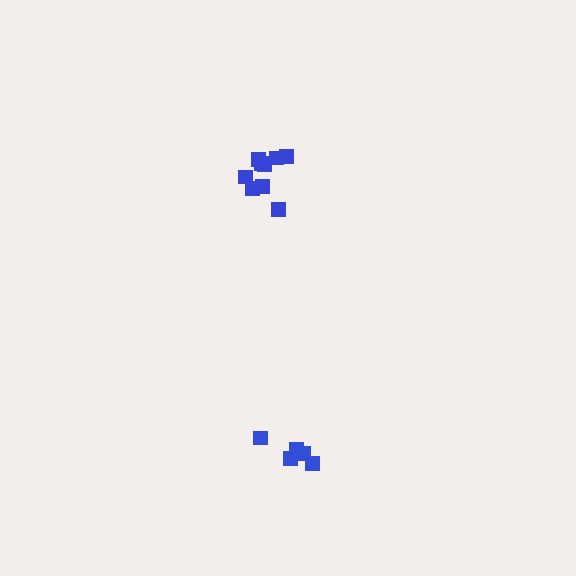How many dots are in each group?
Group 1: 9 dots, Group 2: 5 dots (14 total).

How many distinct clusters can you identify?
There are 2 distinct clusters.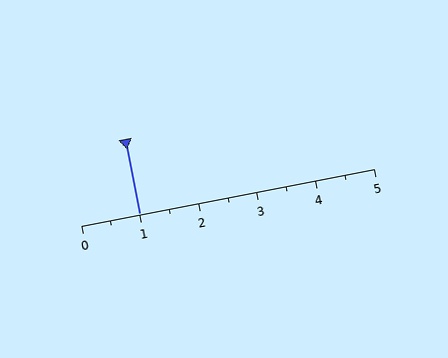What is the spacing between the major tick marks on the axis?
The major ticks are spaced 1 apart.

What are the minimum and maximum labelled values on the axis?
The axis runs from 0 to 5.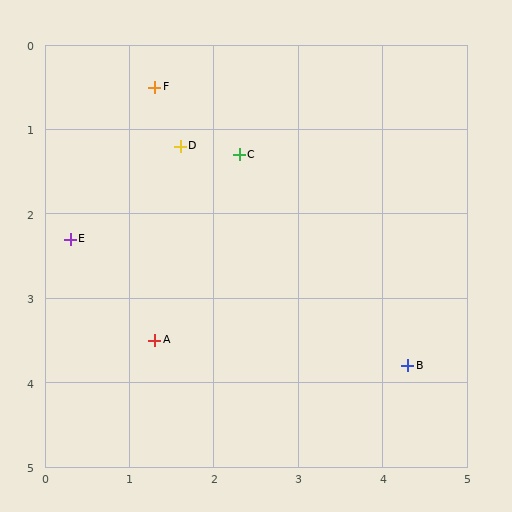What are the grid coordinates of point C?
Point C is at approximately (2.3, 1.3).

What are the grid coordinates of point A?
Point A is at approximately (1.3, 3.5).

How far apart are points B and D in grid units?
Points B and D are about 3.7 grid units apart.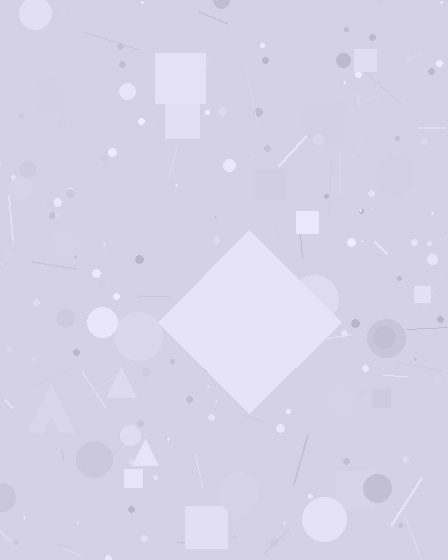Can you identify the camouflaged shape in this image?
The camouflaged shape is a diamond.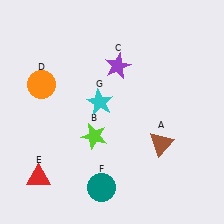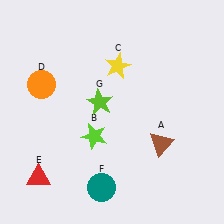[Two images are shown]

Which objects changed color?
C changed from purple to yellow. G changed from cyan to lime.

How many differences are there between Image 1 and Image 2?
There are 2 differences between the two images.